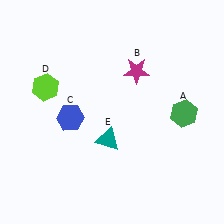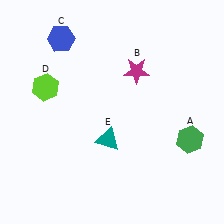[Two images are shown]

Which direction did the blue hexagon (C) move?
The blue hexagon (C) moved up.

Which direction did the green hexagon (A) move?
The green hexagon (A) moved down.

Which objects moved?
The objects that moved are: the green hexagon (A), the blue hexagon (C).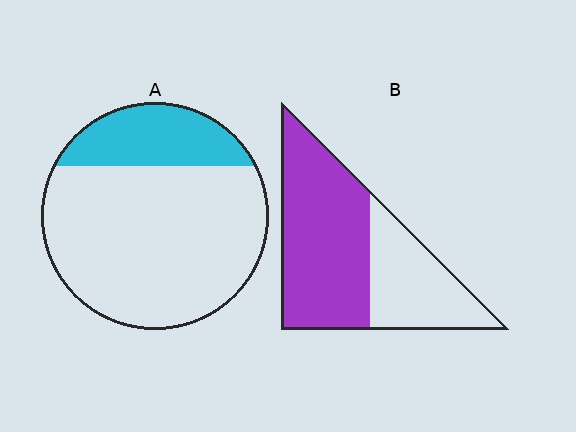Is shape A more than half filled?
No.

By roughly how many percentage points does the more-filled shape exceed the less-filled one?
By roughly 40 percentage points (B over A).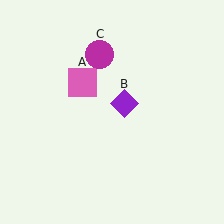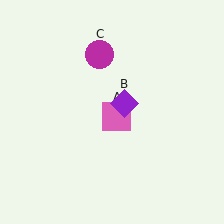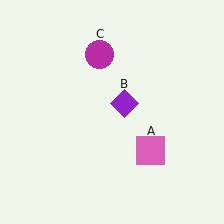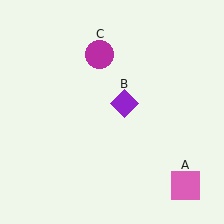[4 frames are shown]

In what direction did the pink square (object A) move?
The pink square (object A) moved down and to the right.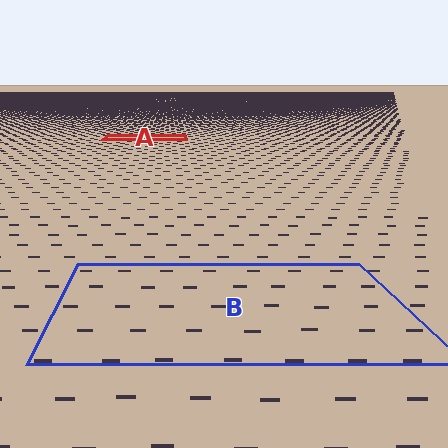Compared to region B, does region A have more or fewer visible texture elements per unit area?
Region A has more texture elements per unit area — they are packed more densely because it is farther away.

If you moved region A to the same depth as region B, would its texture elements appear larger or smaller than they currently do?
They would appear larger. At a closer depth, the same texture elements are projected at a bigger on-screen size.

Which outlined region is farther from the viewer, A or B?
Region A is farther from the viewer — the texture elements inside it appear smaller and more densely packed.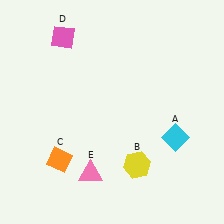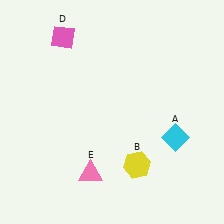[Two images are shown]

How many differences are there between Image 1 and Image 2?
There is 1 difference between the two images.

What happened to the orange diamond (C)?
The orange diamond (C) was removed in Image 2. It was in the bottom-left area of Image 1.